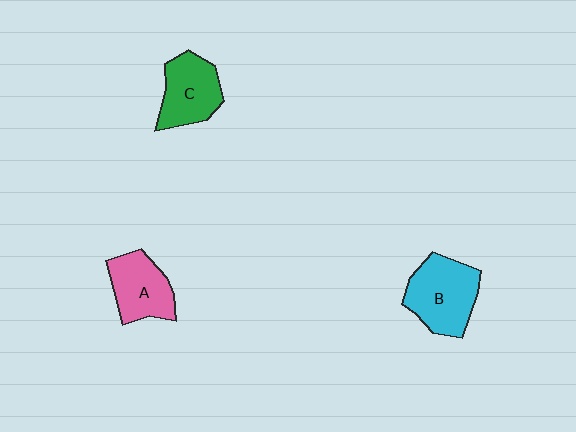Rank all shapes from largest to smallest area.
From largest to smallest: B (cyan), C (green), A (pink).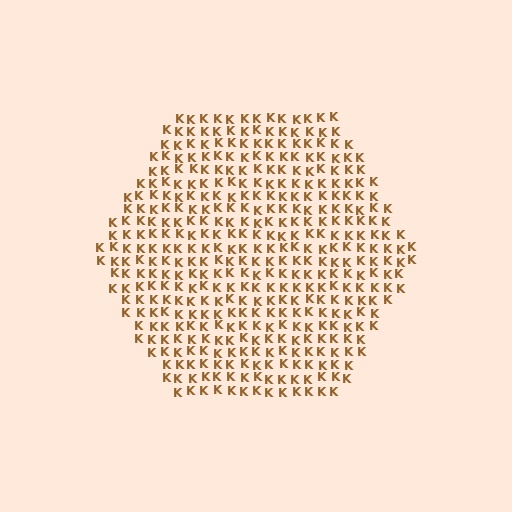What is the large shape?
The large shape is a hexagon.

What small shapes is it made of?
It is made of small letter K's.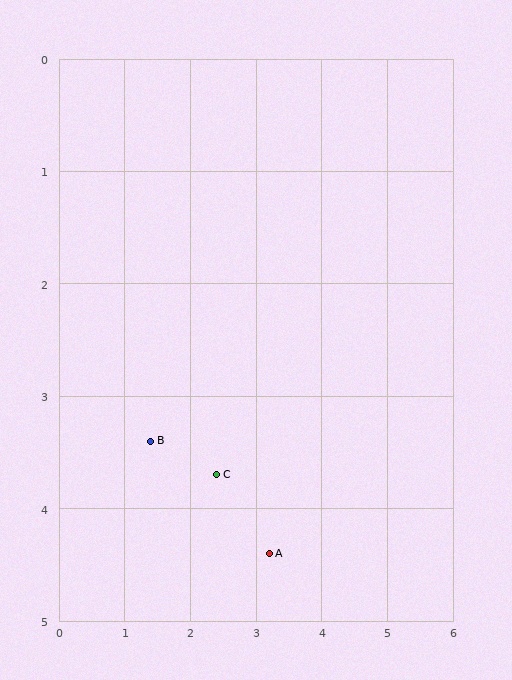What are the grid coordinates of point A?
Point A is at approximately (3.2, 4.4).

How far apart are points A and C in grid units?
Points A and C are about 1.1 grid units apart.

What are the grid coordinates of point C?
Point C is at approximately (2.4, 3.7).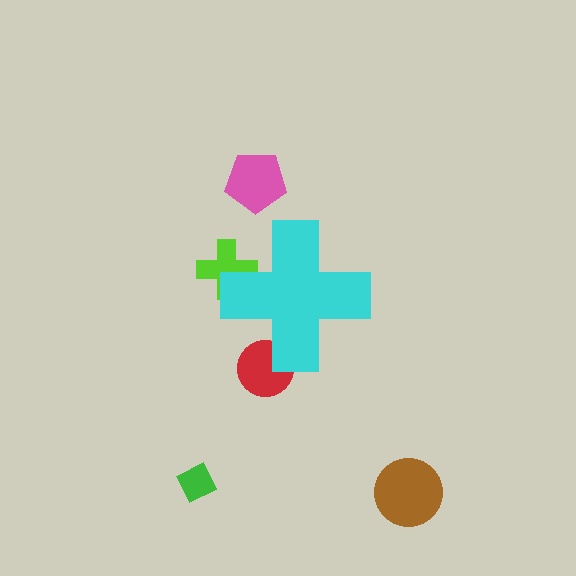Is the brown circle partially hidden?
No, the brown circle is fully visible.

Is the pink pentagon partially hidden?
No, the pink pentagon is fully visible.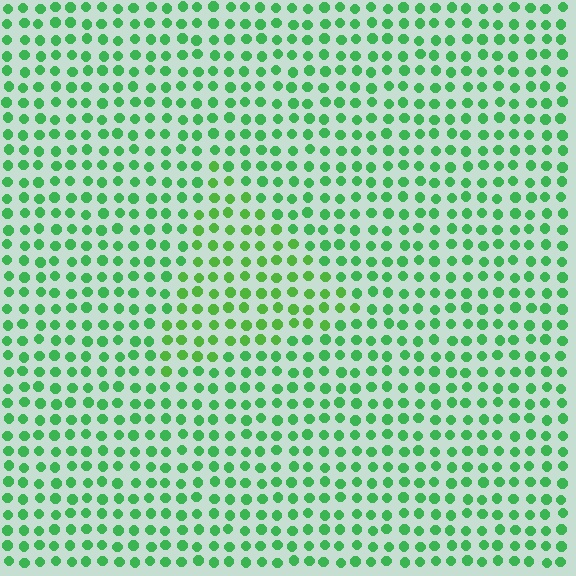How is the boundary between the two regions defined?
The boundary is defined purely by a slight shift in hue (about 21 degrees). Spacing, size, and orientation are identical on both sides.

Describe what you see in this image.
The image is filled with small green elements in a uniform arrangement. A triangle-shaped region is visible where the elements are tinted to a slightly different hue, forming a subtle color boundary.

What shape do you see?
I see a triangle.